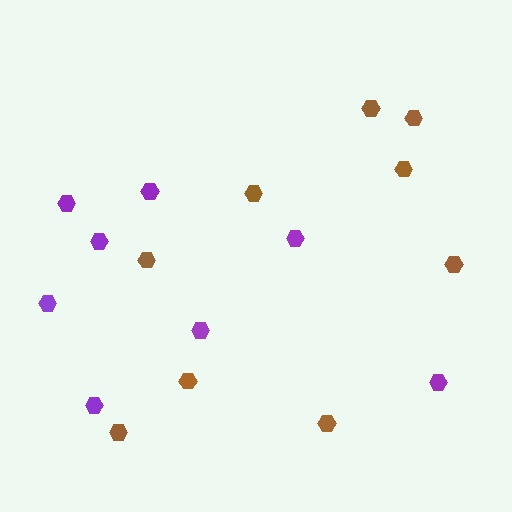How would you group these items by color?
There are 2 groups: one group of brown hexagons (9) and one group of purple hexagons (8).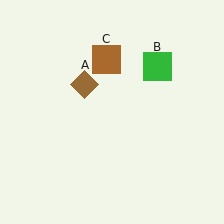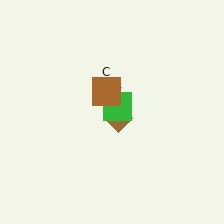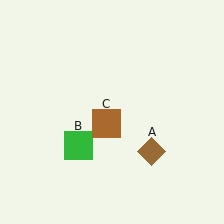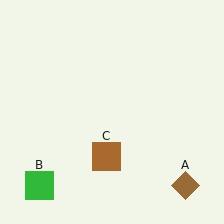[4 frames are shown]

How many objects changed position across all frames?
3 objects changed position: brown diamond (object A), green square (object B), brown square (object C).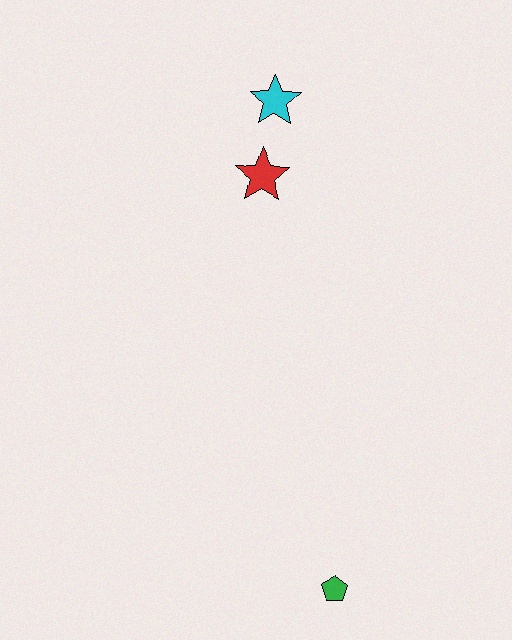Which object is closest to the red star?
The cyan star is closest to the red star.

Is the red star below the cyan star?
Yes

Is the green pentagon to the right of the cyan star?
Yes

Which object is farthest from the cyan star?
The green pentagon is farthest from the cyan star.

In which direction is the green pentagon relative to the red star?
The green pentagon is below the red star.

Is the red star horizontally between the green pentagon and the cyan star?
No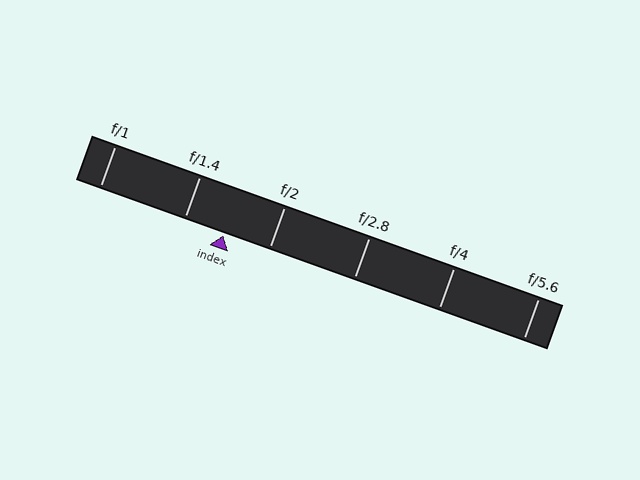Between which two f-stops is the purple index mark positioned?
The index mark is between f/1.4 and f/2.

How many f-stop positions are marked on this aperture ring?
There are 6 f-stop positions marked.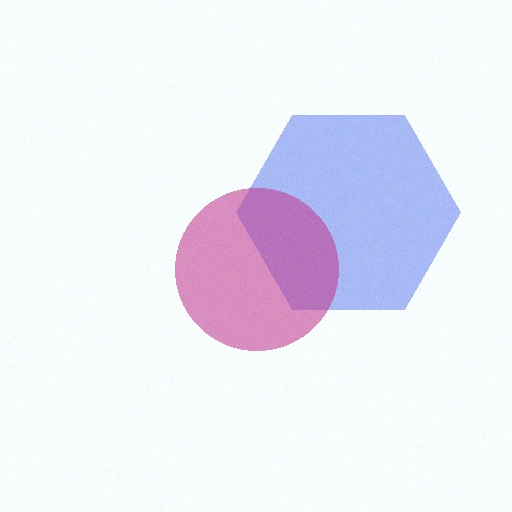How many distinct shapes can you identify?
There are 2 distinct shapes: a blue hexagon, a magenta circle.